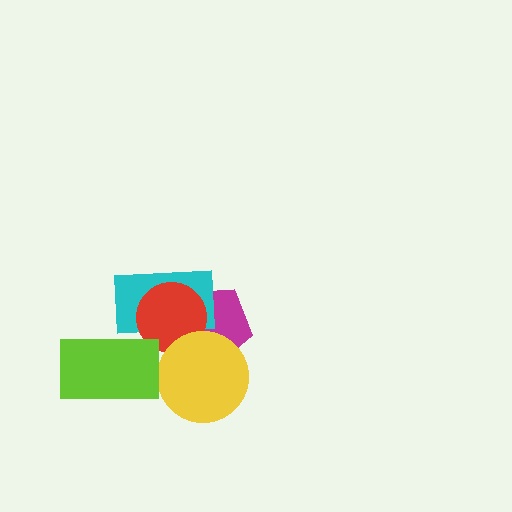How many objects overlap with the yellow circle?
3 objects overlap with the yellow circle.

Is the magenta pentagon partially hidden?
Yes, it is partially covered by another shape.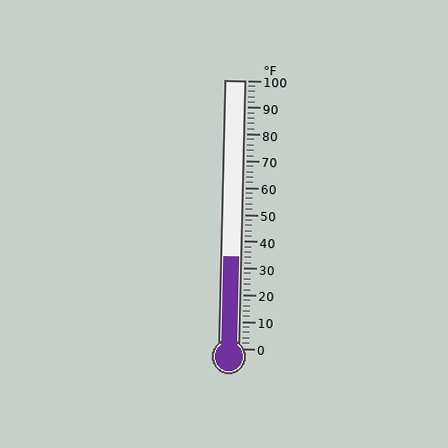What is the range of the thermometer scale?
The thermometer scale ranges from 0°F to 100°F.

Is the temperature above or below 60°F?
The temperature is below 60°F.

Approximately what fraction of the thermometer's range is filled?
The thermometer is filled to approximately 35% of its range.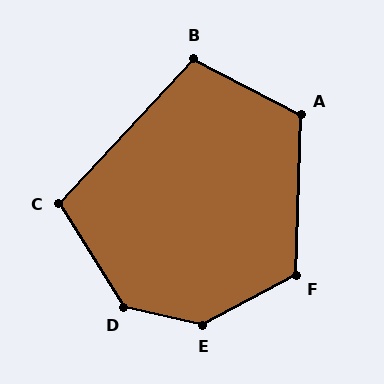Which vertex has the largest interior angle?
E, at approximately 139 degrees.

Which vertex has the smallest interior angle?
C, at approximately 105 degrees.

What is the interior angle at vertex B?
Approximately 105 degrees (obtuse).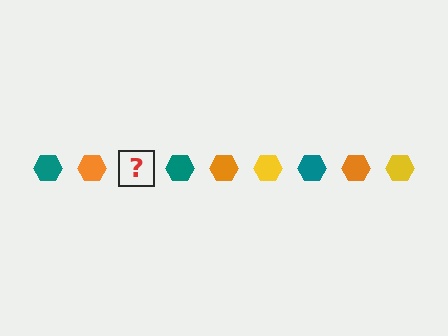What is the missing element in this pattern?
The missing element is a yellow hexagon.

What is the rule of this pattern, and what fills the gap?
The rule is that the pattern cycles through teal, orange, yellow hexagons. The gap should be filled with a yellow hexagon.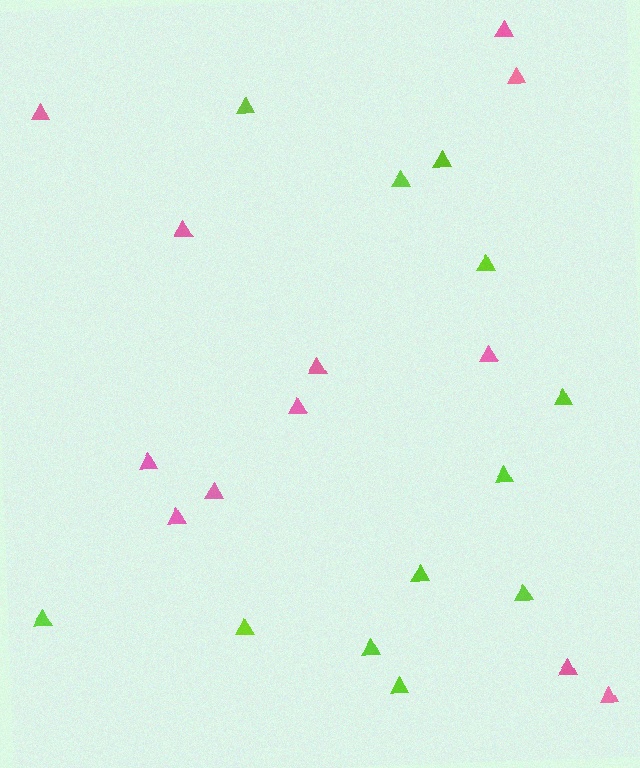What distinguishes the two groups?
There are 2 groups: one group of lime triangles (12) and one group of pink triangles (12).